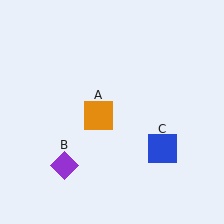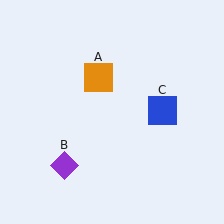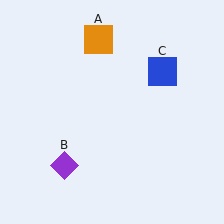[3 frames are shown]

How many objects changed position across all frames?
2 objects changed position: orange square (object A), blue square (object C).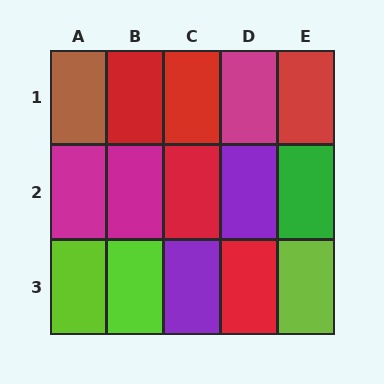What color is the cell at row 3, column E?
Lime.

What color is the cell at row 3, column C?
Purple.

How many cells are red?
5 cells are red.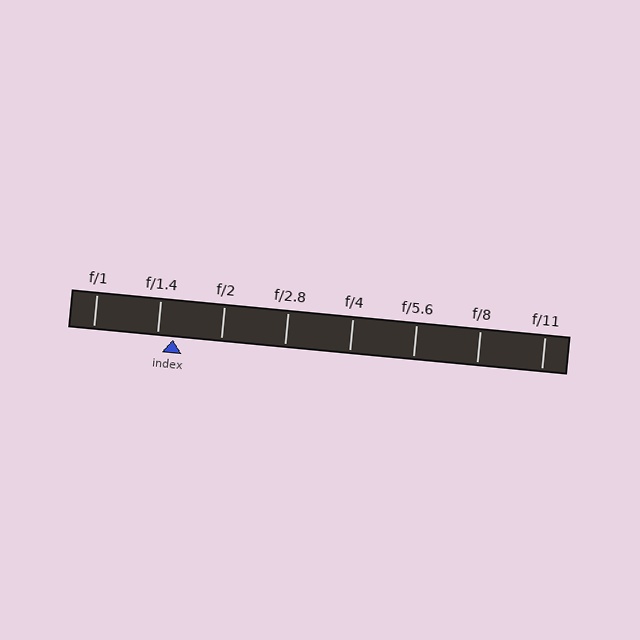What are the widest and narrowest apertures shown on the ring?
The widest aperture shown is f/1 and the narrowest is f/11.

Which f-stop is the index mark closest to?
The index mark is closest to f/1.4.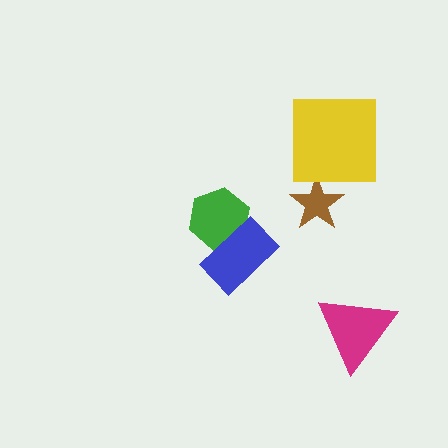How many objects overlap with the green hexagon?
1 object overlaps with the green hexagon.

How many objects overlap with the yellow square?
0 objects overlap with the yellow square.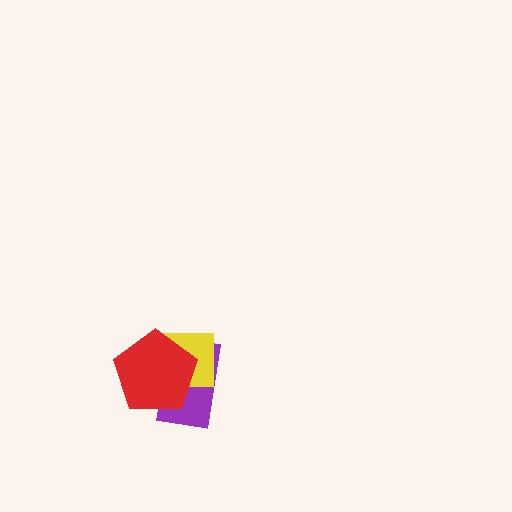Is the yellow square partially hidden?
Yes, it is partially covered by another shape.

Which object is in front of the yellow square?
The red pentagon is in front of the yellow square.